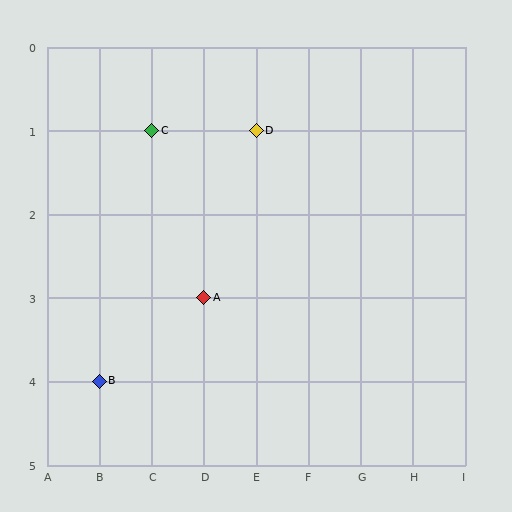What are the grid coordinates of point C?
Point C is at grid coordinates (C, 1).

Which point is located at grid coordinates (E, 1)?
Point D is at (E, 1).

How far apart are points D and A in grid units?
Points D and A are 1 column and 2 rows apart (about 2.2 grid units diagonally).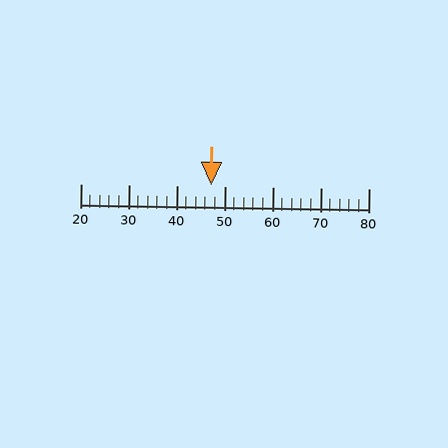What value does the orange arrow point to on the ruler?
The orange arrow points to approximately 47.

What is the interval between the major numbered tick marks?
The major tick marks are spaced 10 units apart.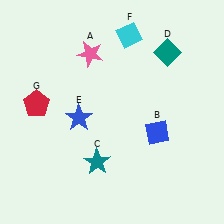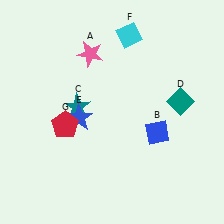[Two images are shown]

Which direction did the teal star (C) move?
The teal star (C) moved up.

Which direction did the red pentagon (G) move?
The red pentagon (G) moved right.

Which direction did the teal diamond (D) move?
The teal diamond (D) moved down.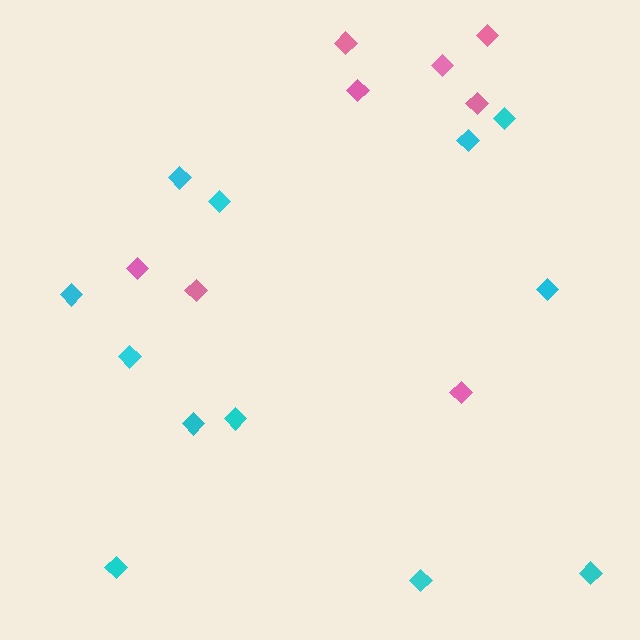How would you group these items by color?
There are 2 groups: one group of pink diamonds (8) and one group of cyan diamonds (12).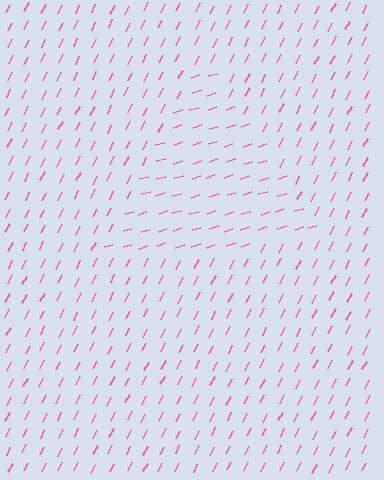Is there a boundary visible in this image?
Yes, there is a texture boundary formed by a change in line orientation.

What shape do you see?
I see a triangle.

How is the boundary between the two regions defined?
The boundary is defined purely by a change in line orientation (approximately 45 degrees difference). All lines are the same color and thickness.